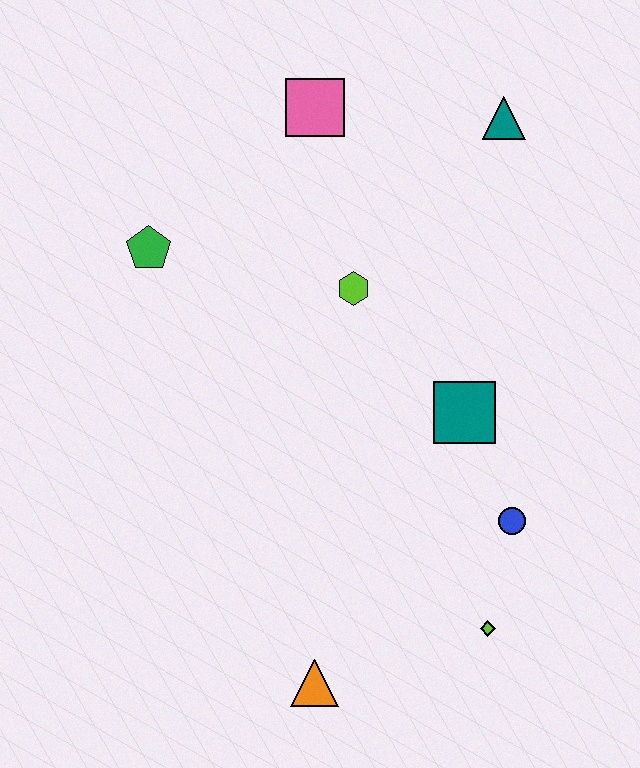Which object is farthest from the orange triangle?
The teal triangle is farthest from the orange triangle.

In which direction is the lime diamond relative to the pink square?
The lime diamond is below the pink square.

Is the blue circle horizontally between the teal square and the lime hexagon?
No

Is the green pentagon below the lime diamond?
No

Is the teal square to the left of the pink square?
No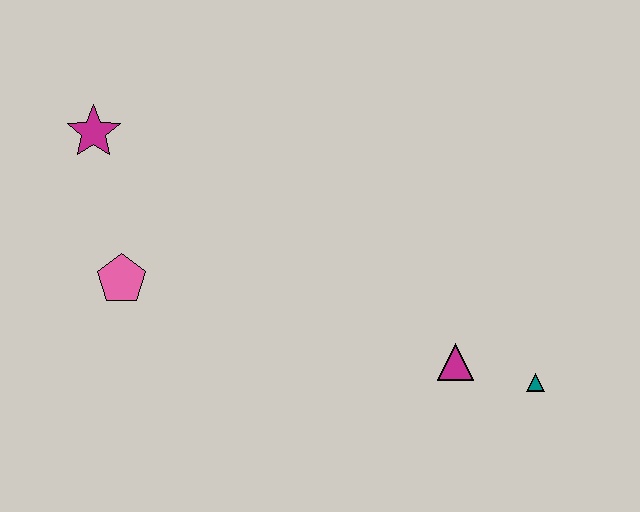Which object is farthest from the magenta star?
The teal triangle is farthest from the magenta star.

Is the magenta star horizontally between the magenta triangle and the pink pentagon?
No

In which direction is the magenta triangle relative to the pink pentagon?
The magenta triangle is to the right of the pink pentagon.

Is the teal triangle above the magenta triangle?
No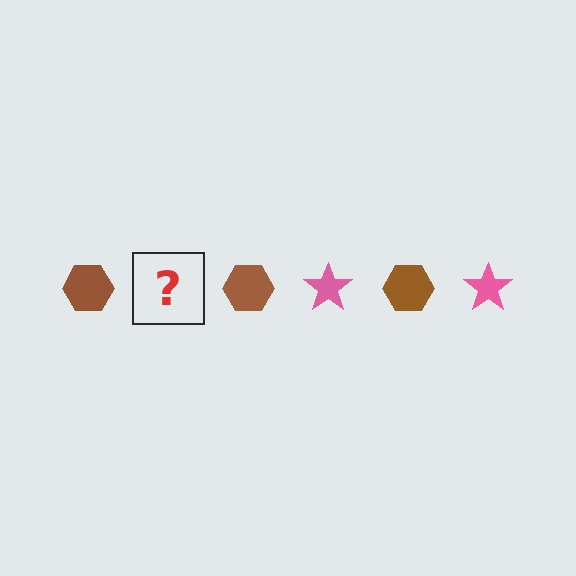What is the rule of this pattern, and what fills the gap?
The rule is that the pattern alternates between brown hexagon and pink star. The gap should be filled with a pink star.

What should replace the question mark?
The question mark should be replaced with a pink star.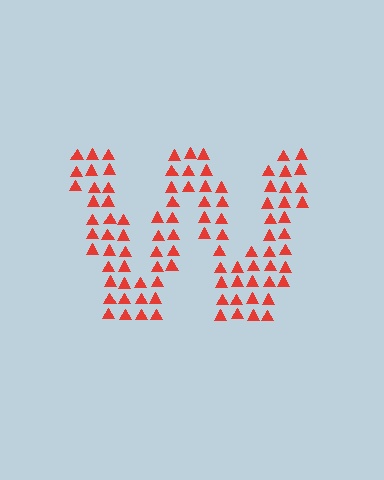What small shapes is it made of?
It is made of small triangles.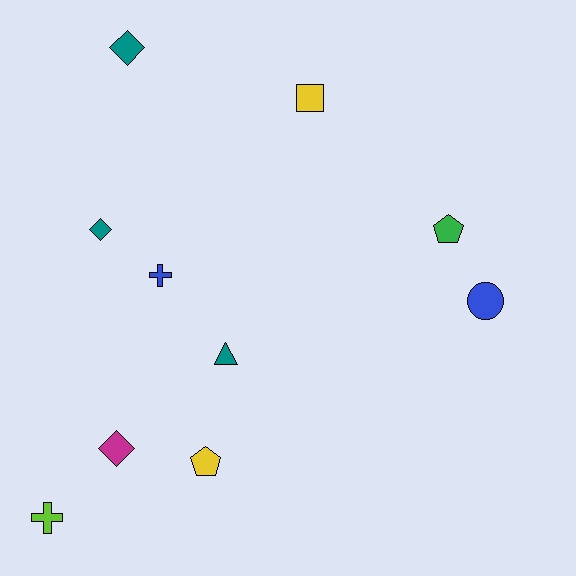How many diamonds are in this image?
There are 3 diamonds.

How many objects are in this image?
There are 10 objects.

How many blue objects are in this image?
There are 2 blue objects.